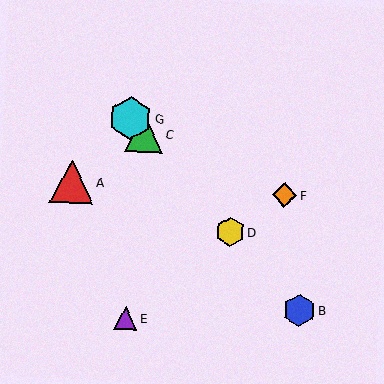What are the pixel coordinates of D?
Object D is at (230, 232).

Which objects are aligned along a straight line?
Objects B, C, D, G are aligned along a straight line.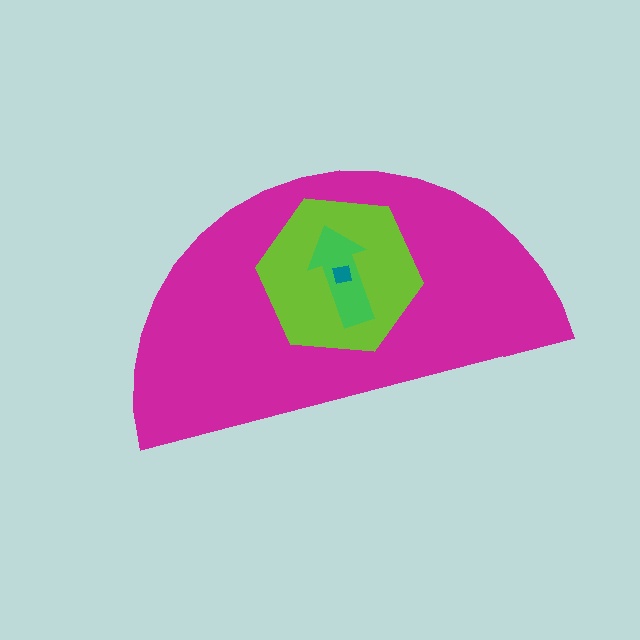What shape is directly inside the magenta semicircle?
The lime hexagon.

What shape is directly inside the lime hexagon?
The green arrow.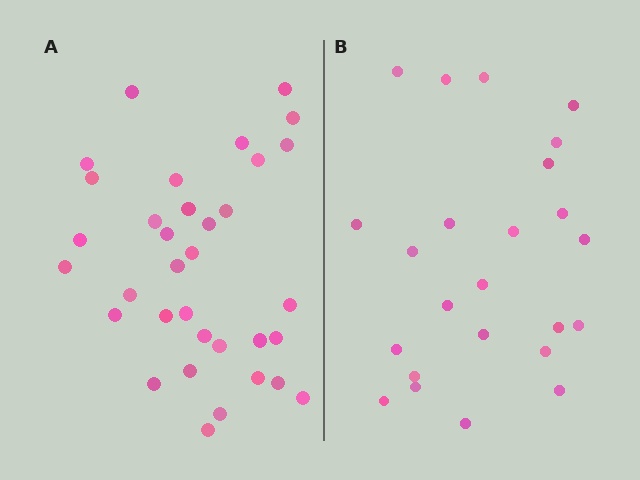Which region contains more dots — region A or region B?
Region A (the left region) has more dots.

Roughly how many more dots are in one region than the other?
Region A has roughly 10 or so more dots than region B.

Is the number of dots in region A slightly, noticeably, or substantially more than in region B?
Region A has noticeably more, but not dramatically so. The ratio is roughly 1.4 to 1.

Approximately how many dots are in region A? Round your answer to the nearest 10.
About 30 dots. (The exact count is 34, which rounds to 30.)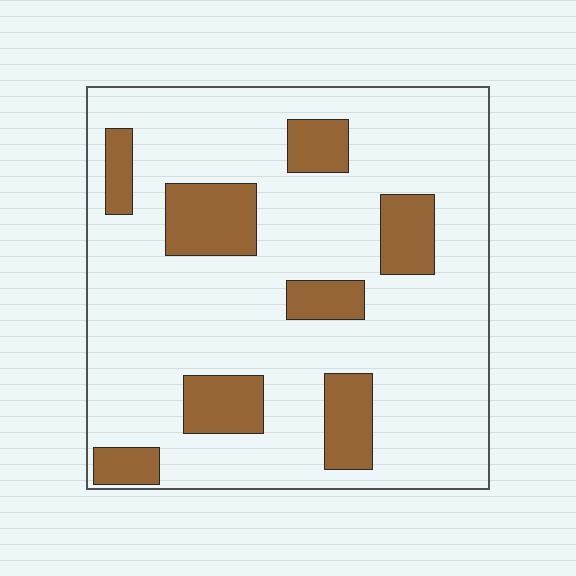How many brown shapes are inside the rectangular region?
8.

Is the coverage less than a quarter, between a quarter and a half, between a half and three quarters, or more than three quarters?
Less than a quarter.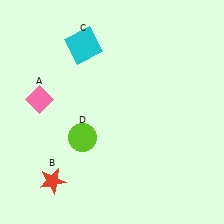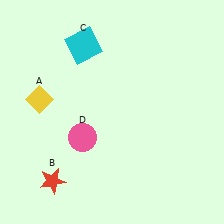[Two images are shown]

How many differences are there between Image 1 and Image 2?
There are 2 differences between the two images.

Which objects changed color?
A changed from pink to yellow. D changed from lime to pink.